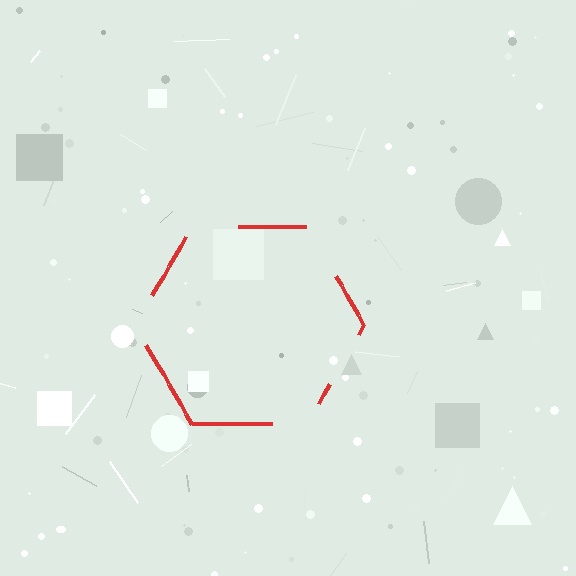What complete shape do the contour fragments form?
The contour fragments form a hexagon.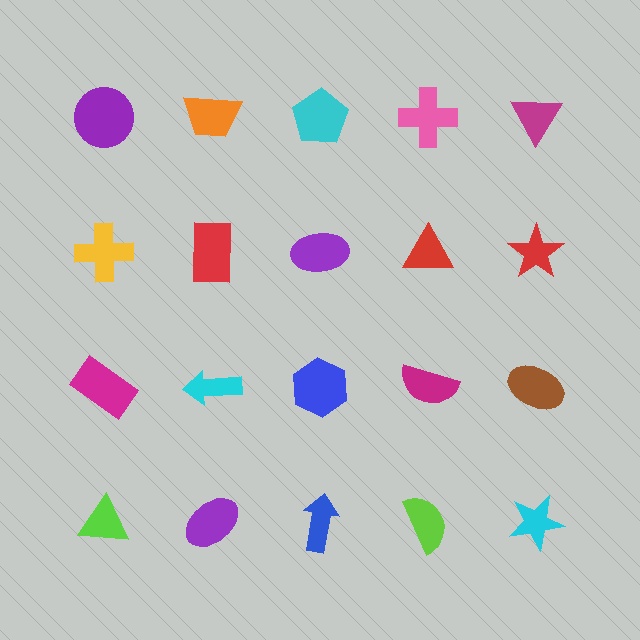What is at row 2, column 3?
A purple ellipse.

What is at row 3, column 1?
A magenta rectangle.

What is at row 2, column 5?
A red star.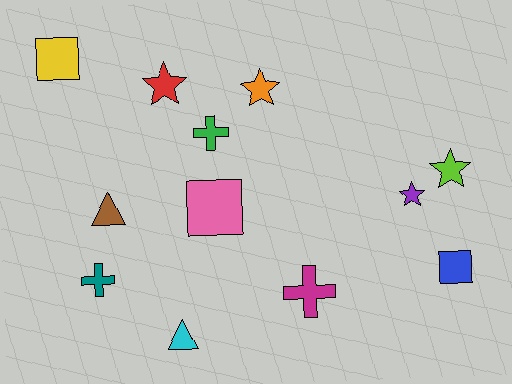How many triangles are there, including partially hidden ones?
There are 2 triangles.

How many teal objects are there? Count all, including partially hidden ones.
There is 1 teal object.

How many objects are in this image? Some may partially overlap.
There are 12 objects.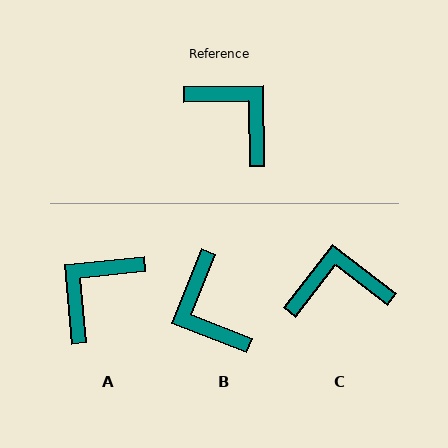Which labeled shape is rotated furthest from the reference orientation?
B, about 158 degrees away.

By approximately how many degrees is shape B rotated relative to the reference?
Approximately 158 degrees counter-clockwise.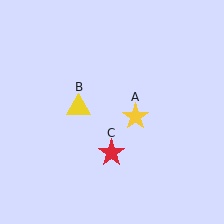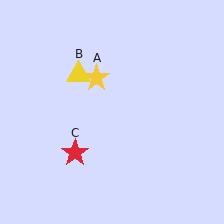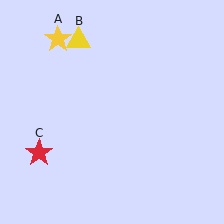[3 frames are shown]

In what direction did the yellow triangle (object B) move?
The yellow triangle (object B) moved up.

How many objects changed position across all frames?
3 objects changed position: yellow star (object A), yellow triangle (object B), red star (object C).